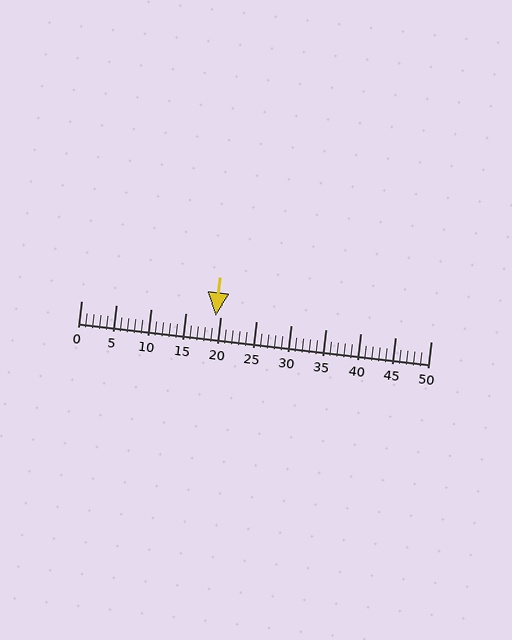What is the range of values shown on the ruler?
The ruler shows values from 0 to 50.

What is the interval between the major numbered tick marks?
The major tick marks are spaced 5 units apart.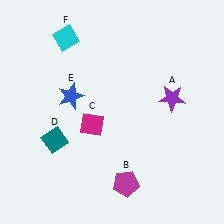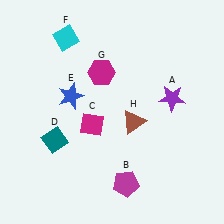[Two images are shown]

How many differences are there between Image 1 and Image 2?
There are 2 differences between the two images.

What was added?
A magenta hexagon (G), a brown triangle (H) were added in Image 2.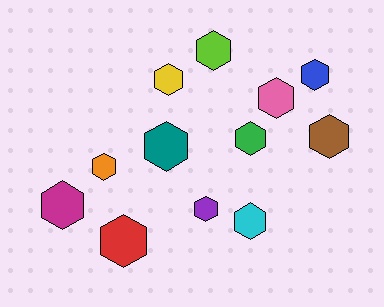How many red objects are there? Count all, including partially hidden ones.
There is 1 red object.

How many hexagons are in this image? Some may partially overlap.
There are 12 hexagons.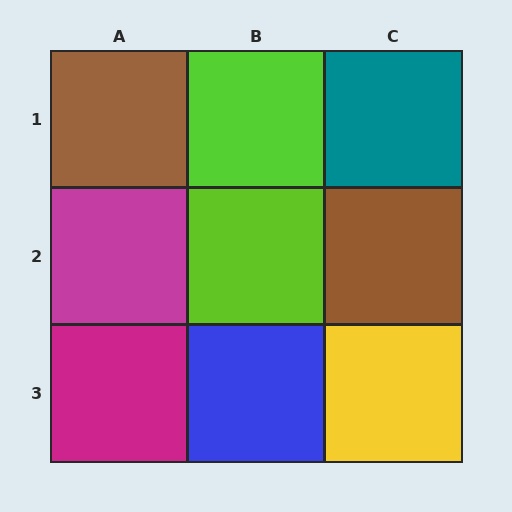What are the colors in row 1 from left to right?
Brown, lime, teal.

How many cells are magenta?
2 cells are magenta.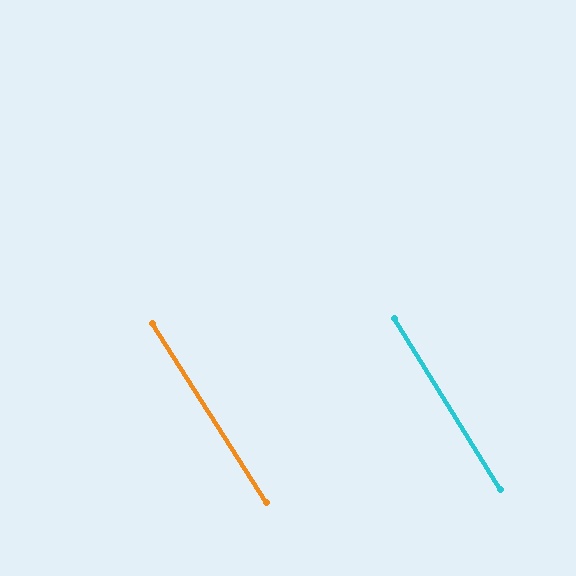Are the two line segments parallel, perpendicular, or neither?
Parallel — their directions differ by only 0.7°.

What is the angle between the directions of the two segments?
Approximately 1 degree.